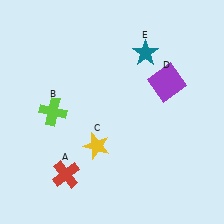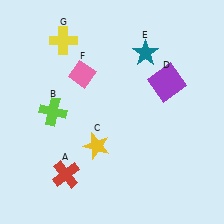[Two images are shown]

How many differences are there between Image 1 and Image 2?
There are 2 differences between the two images.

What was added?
A pink diamond (F), a yellow cross (G) were added in Image 2.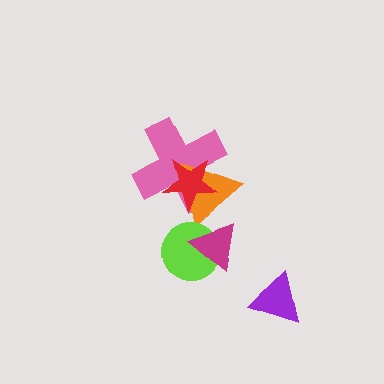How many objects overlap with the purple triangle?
0 objects overlap with the purple triangle.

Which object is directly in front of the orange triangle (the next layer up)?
The red star is directly in front of the orange triangle.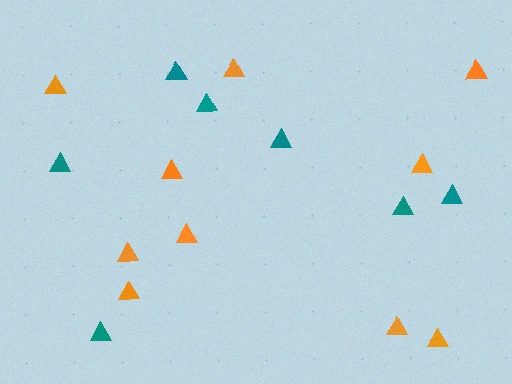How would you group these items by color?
There are 2 groups: one group of orange triangles (10) and one group of teal triangles (7).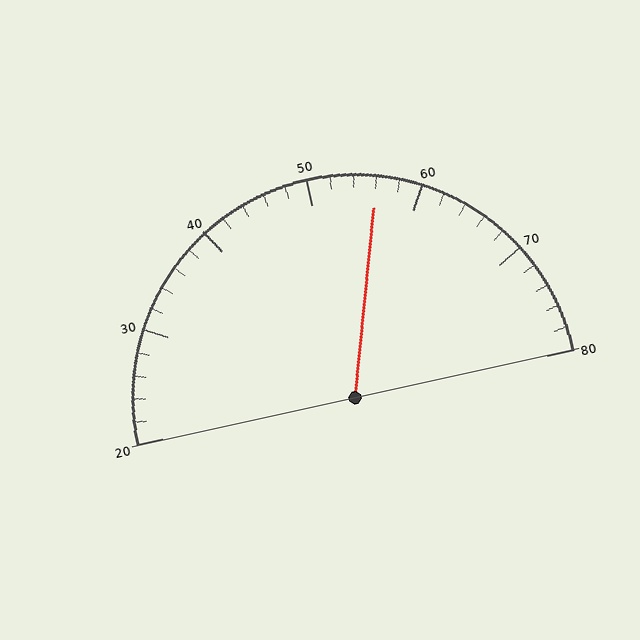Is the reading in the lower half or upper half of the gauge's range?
The reading is in the upper half of the range (20 to 80).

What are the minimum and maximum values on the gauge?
The gauge ranges from 20 to 80.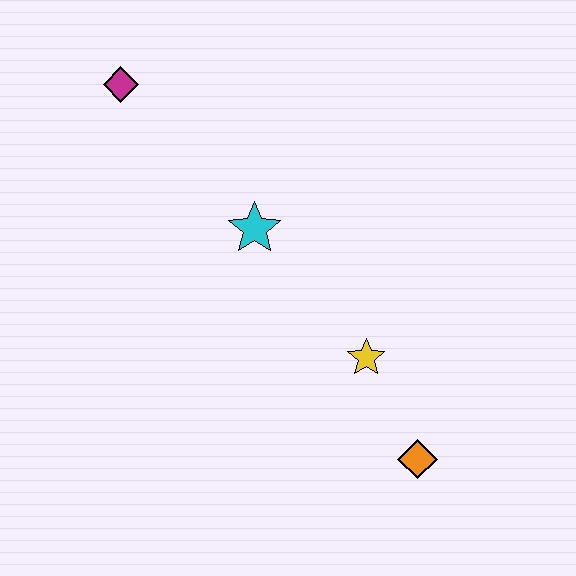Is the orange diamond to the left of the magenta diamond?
No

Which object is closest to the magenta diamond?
The cyan star is closest to the magenta diamond.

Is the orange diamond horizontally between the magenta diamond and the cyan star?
No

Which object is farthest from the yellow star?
The magenta diamond is farthest from the yellow star.